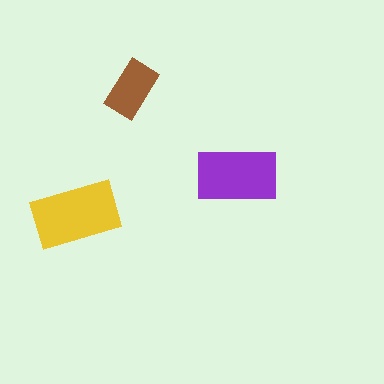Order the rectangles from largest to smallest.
the yellow one, the purple one, the brown one.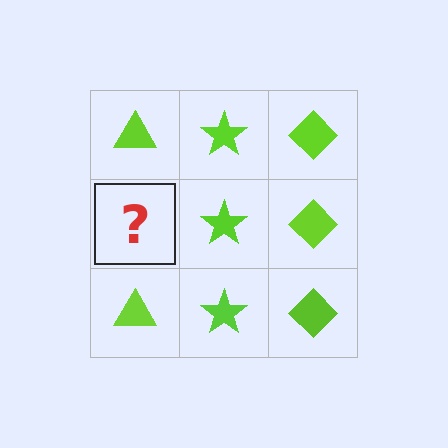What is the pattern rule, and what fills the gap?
The rule is that each column has a consistent shape. The gap should be filled with a lime triangle.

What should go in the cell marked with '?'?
The missing cell should contain a lime triangle.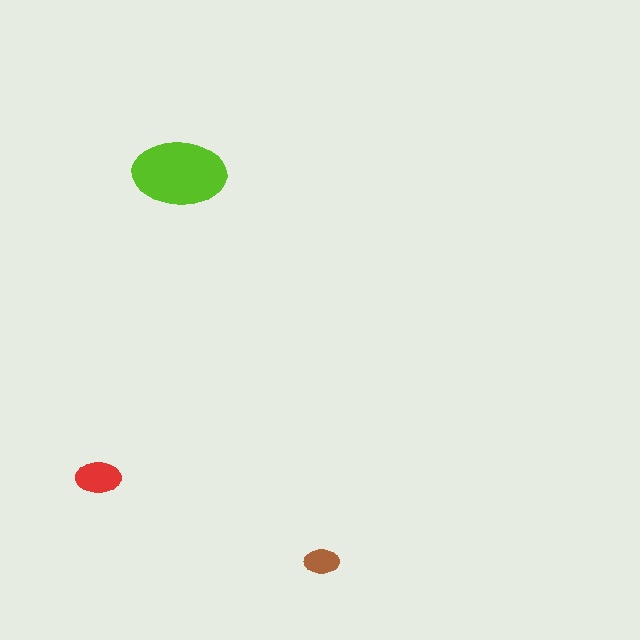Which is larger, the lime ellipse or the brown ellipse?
The lime one.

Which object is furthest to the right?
The brown ellipse is rightmost.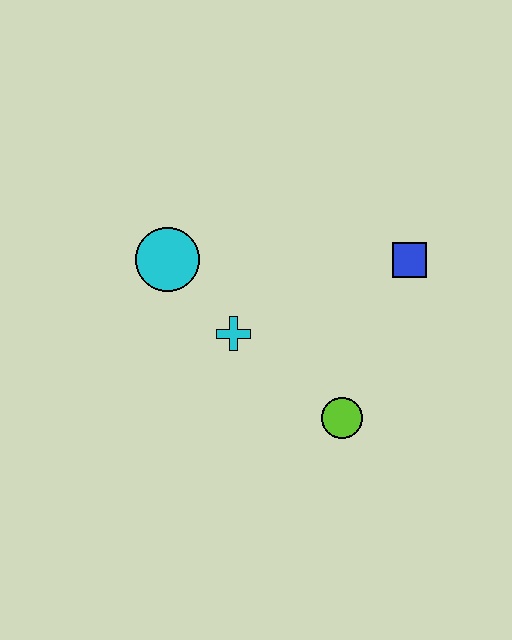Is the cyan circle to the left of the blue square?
Yes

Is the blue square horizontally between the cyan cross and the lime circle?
No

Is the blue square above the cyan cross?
Yes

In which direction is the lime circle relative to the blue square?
The lime circle is below the blue square.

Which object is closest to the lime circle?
The cyan cross is closest to the lime circle.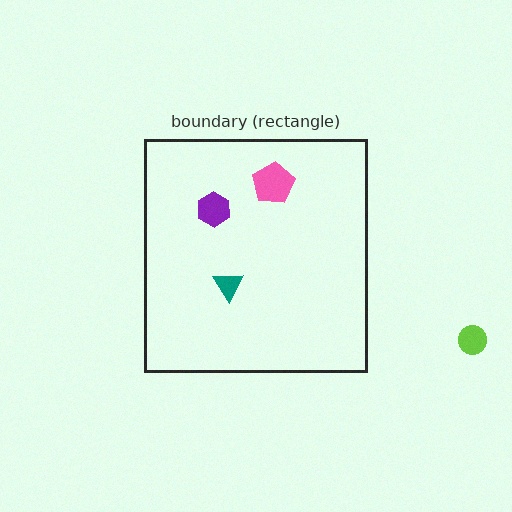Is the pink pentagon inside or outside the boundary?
Inside.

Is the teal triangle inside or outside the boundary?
Inside.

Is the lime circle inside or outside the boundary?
Outside.